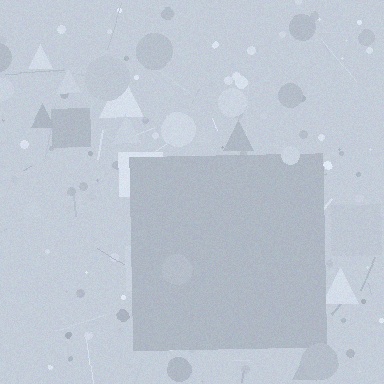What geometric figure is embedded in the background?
A square is embedded in the background.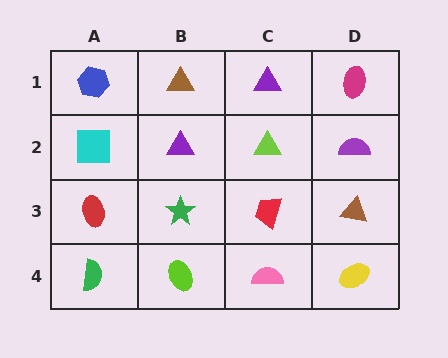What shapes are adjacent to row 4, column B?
A green star (row 3, column B), a green semicircle (row 4, column A), a pink semicircle (row 4, column C).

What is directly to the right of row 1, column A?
A brown triangle.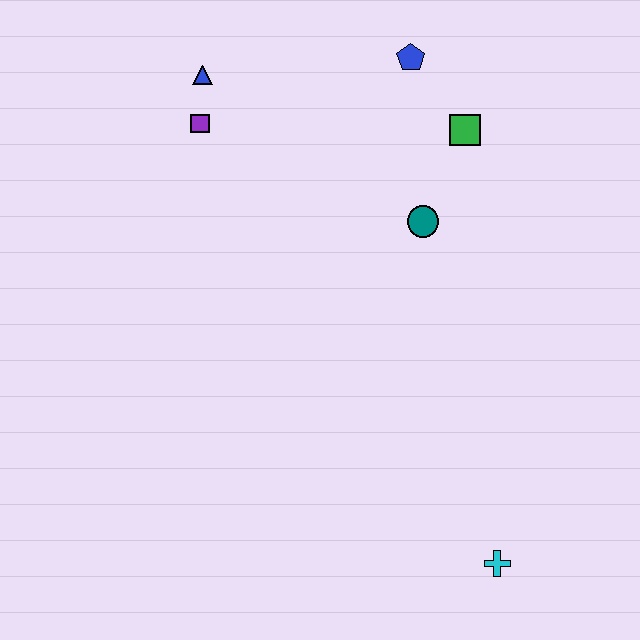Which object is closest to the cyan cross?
The teal circle is closest to the cyan cross.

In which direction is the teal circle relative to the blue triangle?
The teal circle is to the right of the blue triangle.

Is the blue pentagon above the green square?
Yes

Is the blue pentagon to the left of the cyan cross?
Yes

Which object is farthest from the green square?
The cyan cross is farthest from the green square.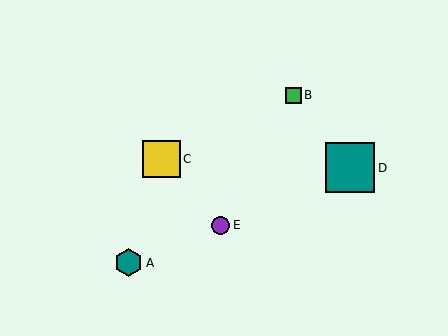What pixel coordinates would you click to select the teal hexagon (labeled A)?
Click at (129, 263) to select the teal hexagon A.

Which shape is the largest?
The teal square (labeled D) is the largest.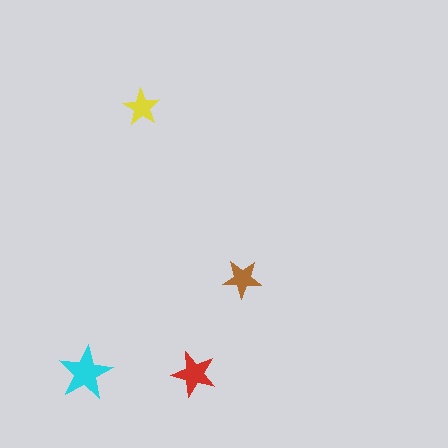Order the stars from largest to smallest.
the cyan one, the red one, the brown one, the yellow one.